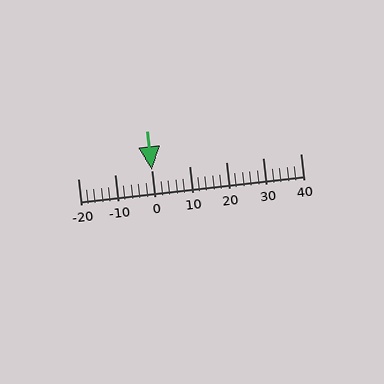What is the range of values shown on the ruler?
The ruler shows values from -20 to 40.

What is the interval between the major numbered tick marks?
The major tick marks are spaced 10 units apart.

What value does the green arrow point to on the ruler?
The green arrow points to approximately 0.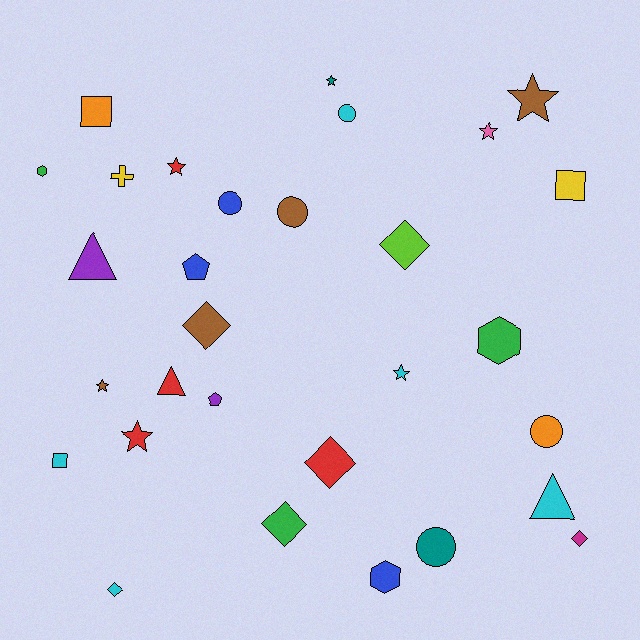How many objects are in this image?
There are 30 objects.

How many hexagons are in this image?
There are 3 hexagons.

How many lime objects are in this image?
There is 1 lime object.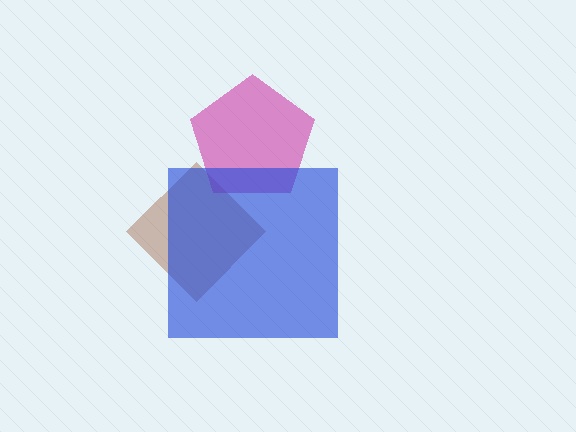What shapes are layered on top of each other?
The layered shapes are: a brown diamond, a magenta pentagon, a blue square.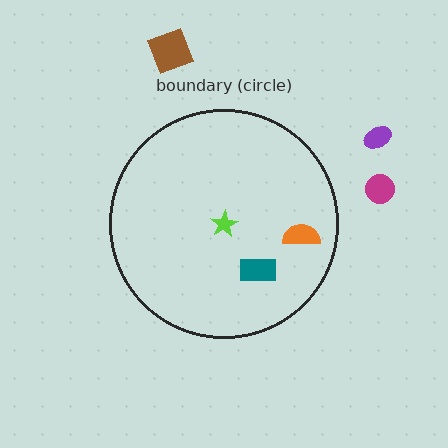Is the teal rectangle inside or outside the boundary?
Inside.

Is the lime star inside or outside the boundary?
Inside.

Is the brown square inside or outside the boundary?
Outside.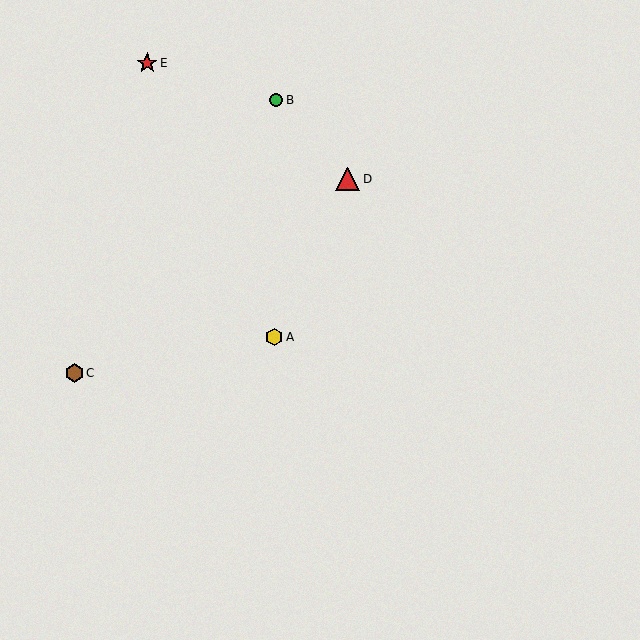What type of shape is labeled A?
Shape A is a yellow hexagon.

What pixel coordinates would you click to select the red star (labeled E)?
Click at (147, 63) to select the red star E.